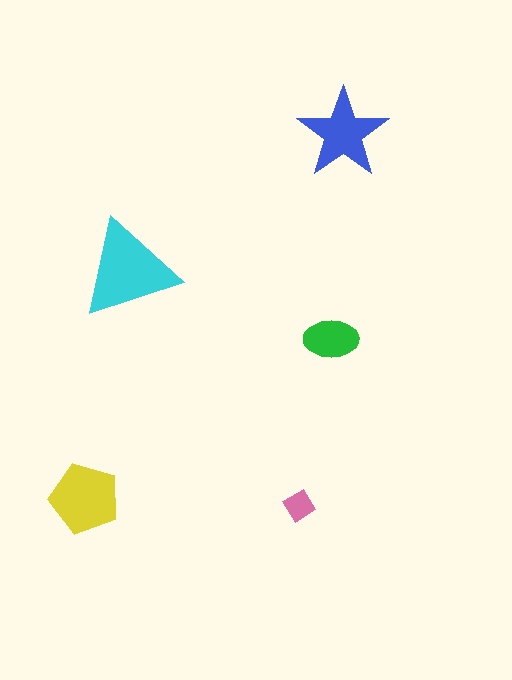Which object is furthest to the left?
The yellow pentagon is leftmost.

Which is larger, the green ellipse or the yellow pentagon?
The yellow pentagon.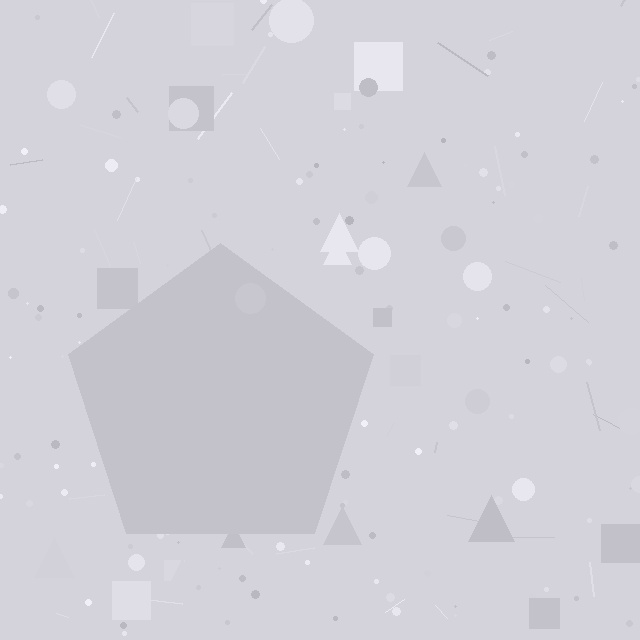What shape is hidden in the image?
A pentagon is hidden in the image.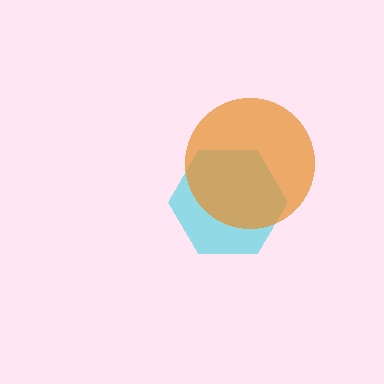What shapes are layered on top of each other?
The layered shapes are: a cyan hexagon, an orange circle.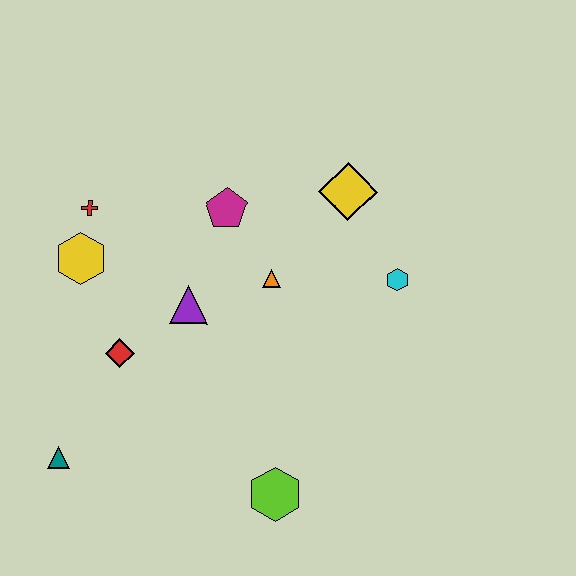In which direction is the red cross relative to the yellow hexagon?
The red cross is above the yellow hexagon.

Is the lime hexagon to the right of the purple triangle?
Yes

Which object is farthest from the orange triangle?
The teal triangle is farthest from the orange triangle.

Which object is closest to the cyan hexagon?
The yellow diamond is closest to the cyan hexagon.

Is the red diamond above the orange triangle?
No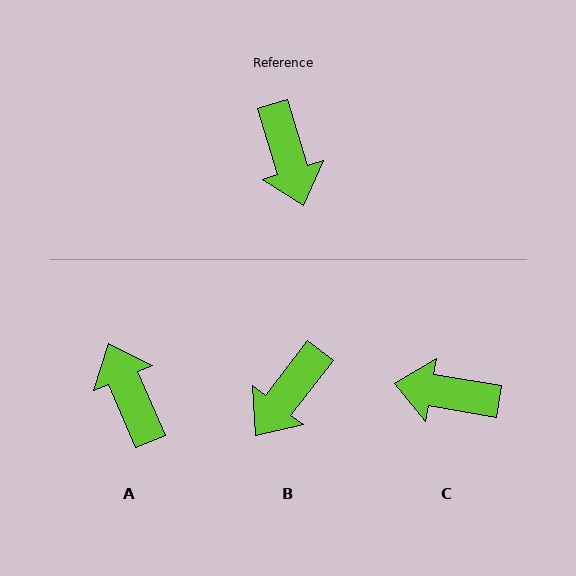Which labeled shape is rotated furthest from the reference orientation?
A, about 173 degrees away.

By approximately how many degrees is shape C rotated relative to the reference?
Approximately 117 degrees clockwise.